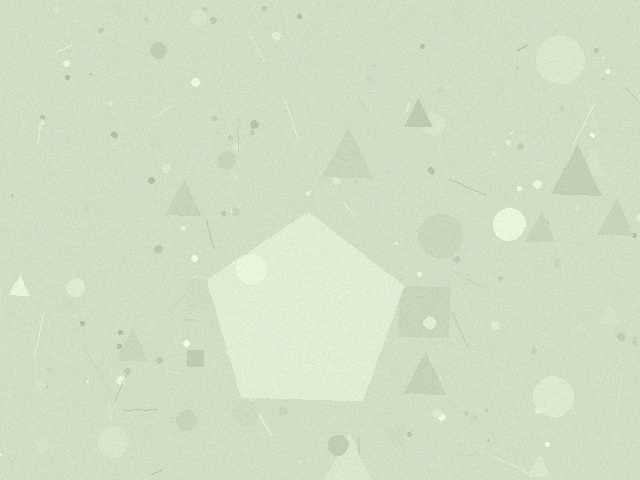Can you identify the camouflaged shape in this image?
The camouflaged shape is a pentagon.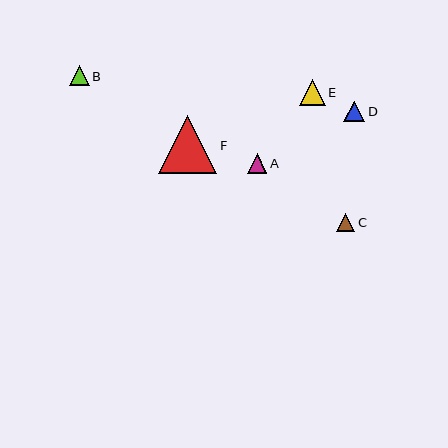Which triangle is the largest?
Triangle F is the largest with a size of approximately 58 pixels.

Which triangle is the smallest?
Triangle C is the smallest with a size of approximately 18 pixels.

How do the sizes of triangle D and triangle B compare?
Triangle D and triangle B are approximately the same size.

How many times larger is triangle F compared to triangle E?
Triangle F is approximately 2.3 times the size of triangle E.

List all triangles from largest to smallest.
From largest to smallest: F, E, D, B, A, C.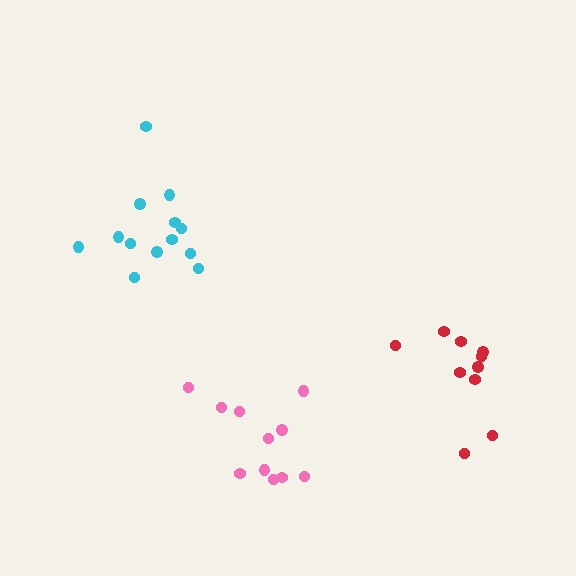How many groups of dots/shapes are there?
There are 3 groups.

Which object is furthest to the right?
The red cluster is rightmost.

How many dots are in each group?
Group 1: 10 dots, Group 2: 13 dots, Group 3: 11 dots (34 total).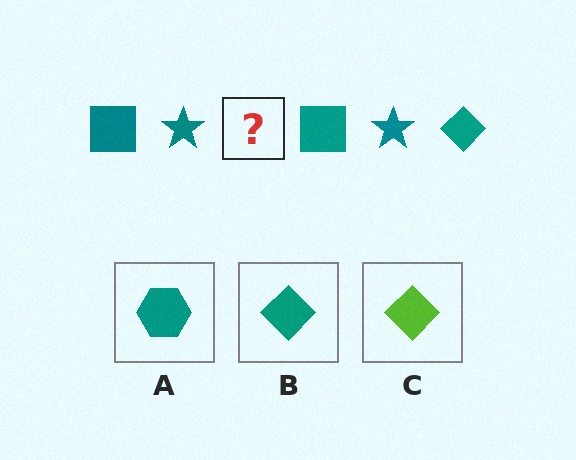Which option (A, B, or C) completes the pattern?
B.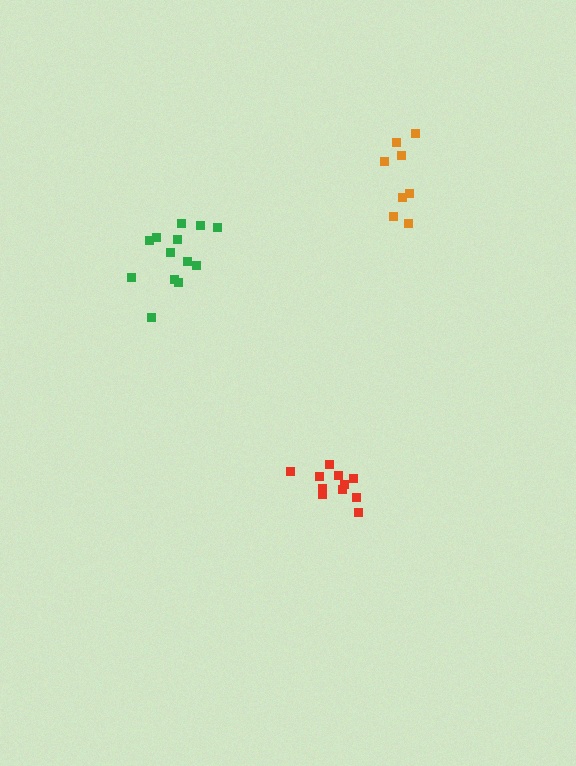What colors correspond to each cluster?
The clusters are colored: red, green, orange.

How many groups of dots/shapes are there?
There are 3 groups.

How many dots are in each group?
Group 1: 11 dots, Group 2: 13 dots, Group 3: 8 dots (32 total).